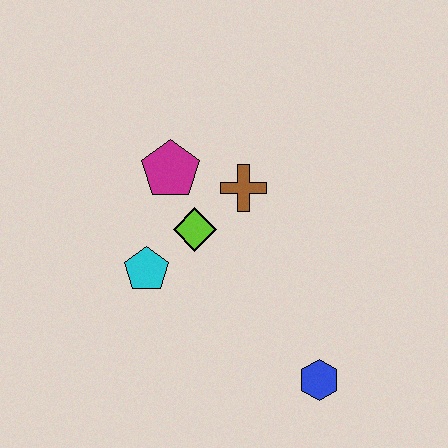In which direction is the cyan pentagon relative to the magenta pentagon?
The cyan pentagon is below the magenta pentagon.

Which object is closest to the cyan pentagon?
The lime diamond is closest to the cyan pentagon.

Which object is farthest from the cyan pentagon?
The blue hexagon is farthest from the cyan pentagon.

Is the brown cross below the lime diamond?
No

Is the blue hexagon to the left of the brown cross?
No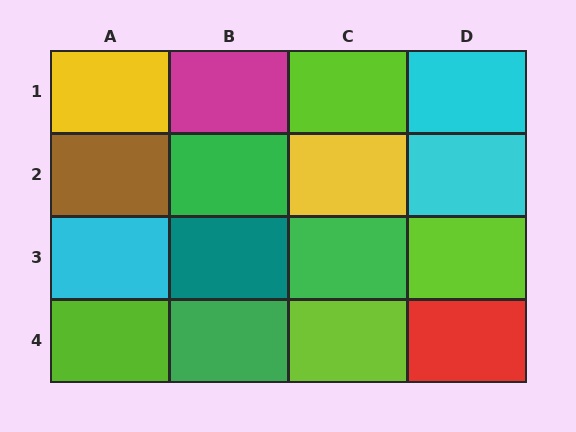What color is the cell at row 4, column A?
Lime.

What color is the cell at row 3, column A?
Cyan.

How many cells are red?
1 cell is red.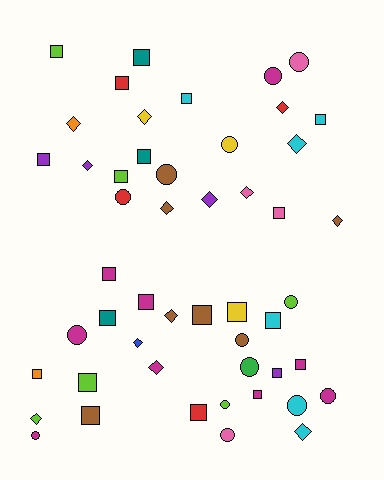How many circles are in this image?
There are 14 circles.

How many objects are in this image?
There are 50 objects.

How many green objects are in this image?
There is 1 green object.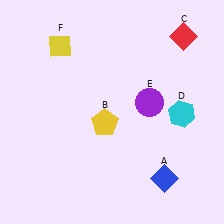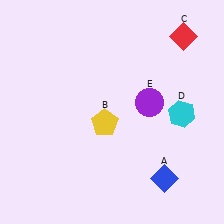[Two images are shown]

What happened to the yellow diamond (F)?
The yellow diamond (F) was removed in Image 2. It was in the top-left area of Image 1.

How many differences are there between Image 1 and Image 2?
There is 1 difference between the two images.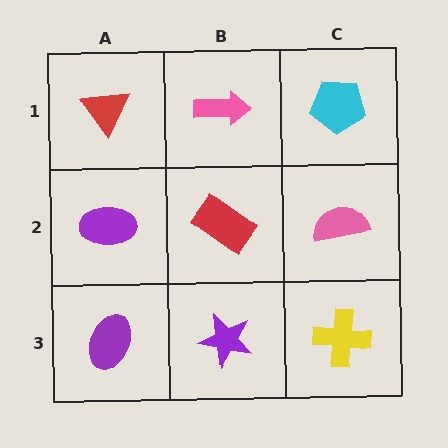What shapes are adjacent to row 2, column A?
A red triangle (row 1, column A), a purple ellipse (row 3, column A), a red rectangle (row 2, column B).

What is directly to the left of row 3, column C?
A purple star.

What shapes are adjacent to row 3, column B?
A red rectangle (row 2, column B), a purple ellipse (row 3, column A), a yellow cross (row 3, column C).